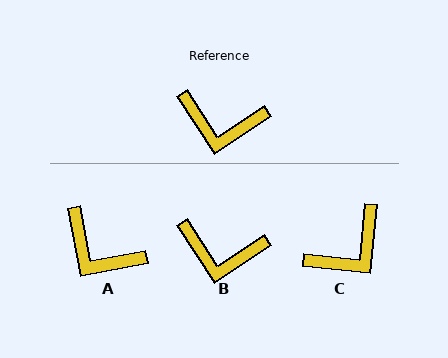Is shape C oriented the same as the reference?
No, it is off by about 51 degrees.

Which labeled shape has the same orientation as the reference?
B.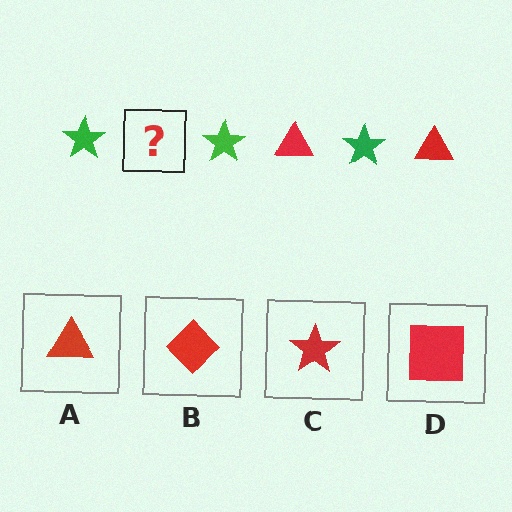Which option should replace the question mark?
Option A.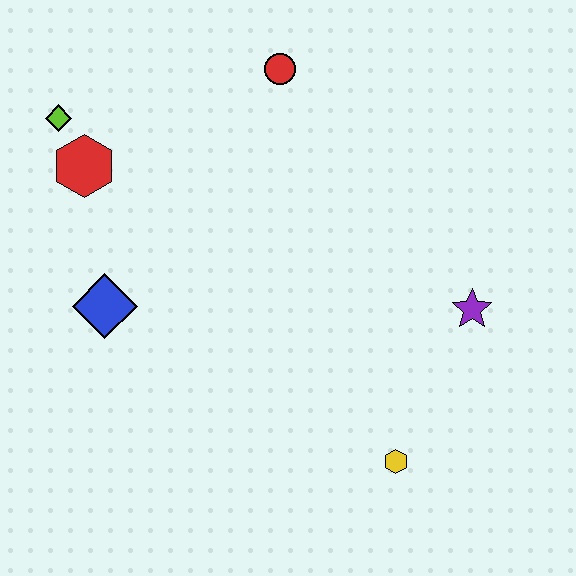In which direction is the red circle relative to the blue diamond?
The red circle is above the blue diamond.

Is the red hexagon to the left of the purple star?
Yes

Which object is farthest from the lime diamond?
The yellow hexagon is farthest from the lime diamond.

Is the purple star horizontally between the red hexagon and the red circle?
No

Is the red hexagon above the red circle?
No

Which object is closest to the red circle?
The red hexagon is closest to the red circle.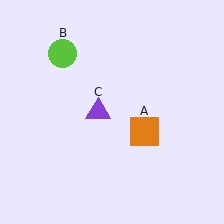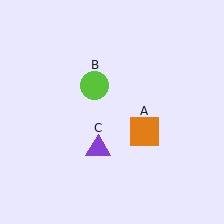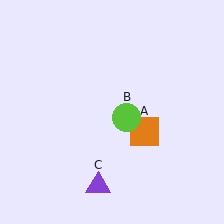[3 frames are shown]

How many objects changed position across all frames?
2 objects changed position: lime circle (object B), purple triangle (object C).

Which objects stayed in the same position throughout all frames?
Orange square (object A) remained stationary.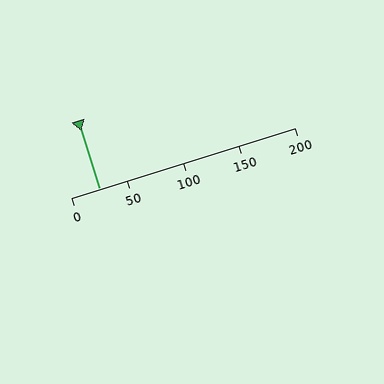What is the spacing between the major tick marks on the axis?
The major ticks are spaced 50 apart.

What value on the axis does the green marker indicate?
The marker indicates approximately 25.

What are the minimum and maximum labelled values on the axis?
The axis runs from 0 to 200.